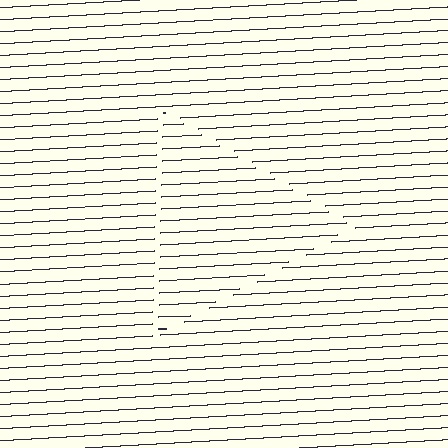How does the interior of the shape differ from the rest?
The interior of the shape contains the same grating, shifted by half a period — the contour is defined by the phase discontinuity where line-ends from the inner and outer gratings abut.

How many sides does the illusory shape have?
3 sides — the line-ends trace a triangle.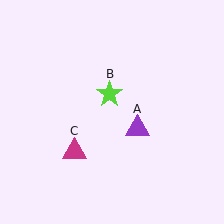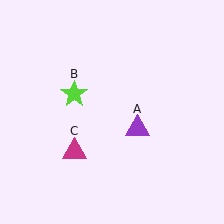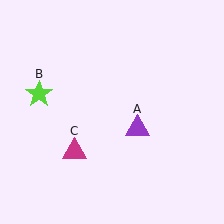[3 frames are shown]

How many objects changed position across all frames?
1 object changed position: lime star (object B).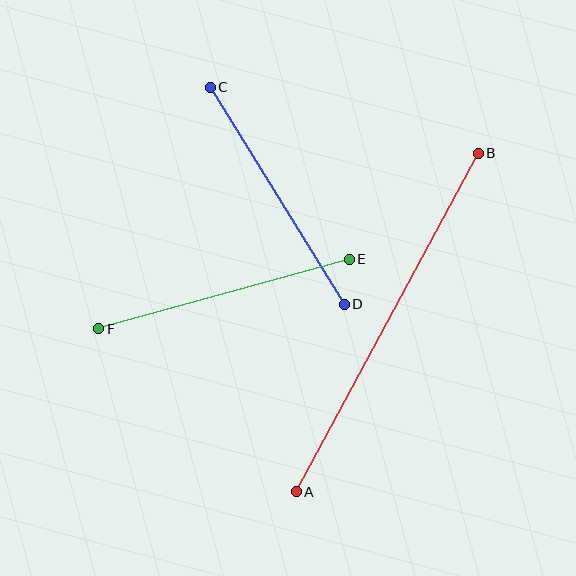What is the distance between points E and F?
The distance is approximately 260 pixels.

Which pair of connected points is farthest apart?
Points A and B are farthest apart.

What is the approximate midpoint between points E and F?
The midpoint is at approximately (224, 294) pixels.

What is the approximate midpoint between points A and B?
The midpoint is at approximately (387, 323) pixels.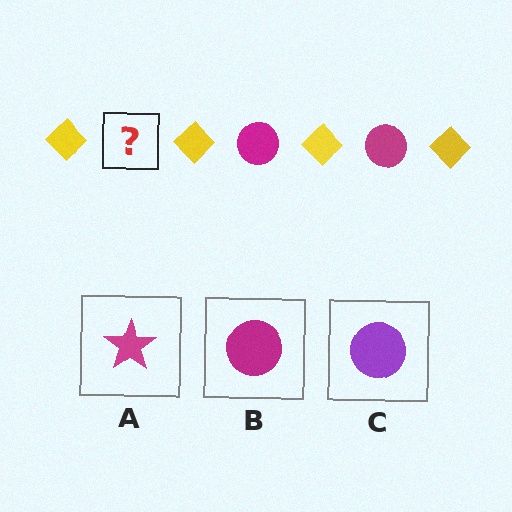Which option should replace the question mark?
Option B.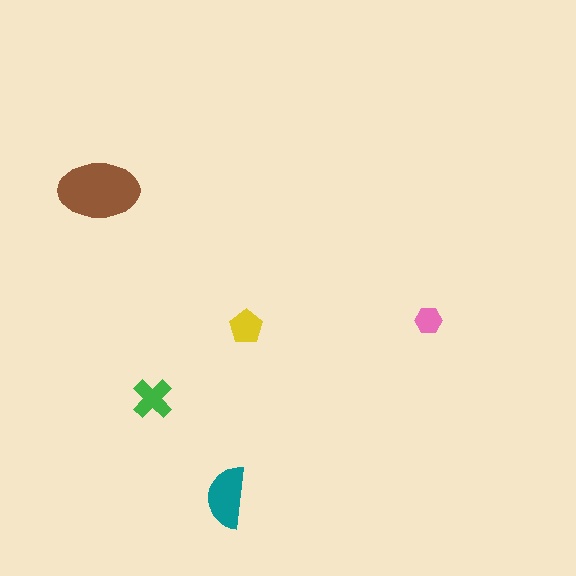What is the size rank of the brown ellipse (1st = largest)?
1st.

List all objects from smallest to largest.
The pink hexagon, the yellow pentagon, the green cross, the teal semicircle, the brown ellipse.